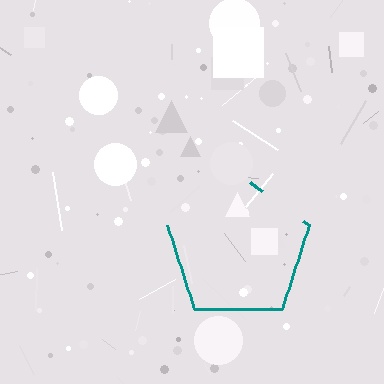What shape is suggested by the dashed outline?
The dashed outline suggests a pentagon.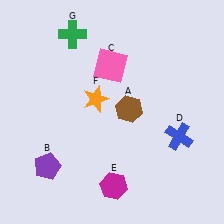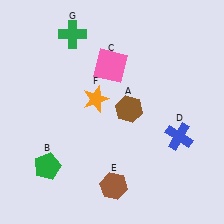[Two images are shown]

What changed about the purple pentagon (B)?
In Image 1, B is purple. In Image 2, it changed to green.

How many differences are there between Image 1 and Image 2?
There are 2 differences between the two images.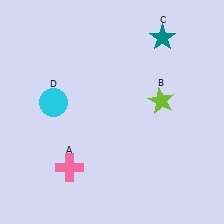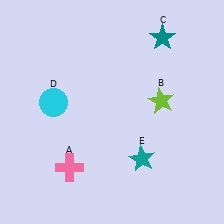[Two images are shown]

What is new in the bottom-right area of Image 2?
A teal star (E) was added in the bottom-right area of Image 2.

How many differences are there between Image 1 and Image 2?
There is 1 difference between the two images.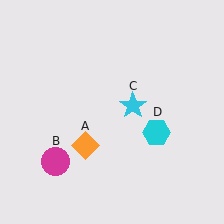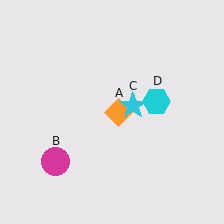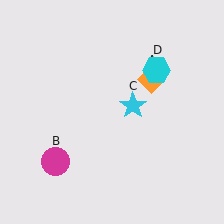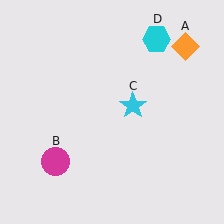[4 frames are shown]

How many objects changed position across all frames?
2 objects changed position: orange diamond (object A), cyan hexagon (object D).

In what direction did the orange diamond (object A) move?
The orange diamond (object A) moved up and to the right.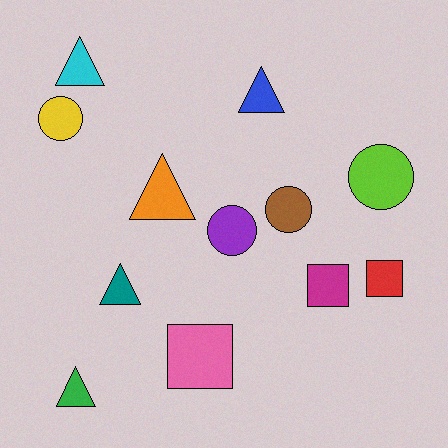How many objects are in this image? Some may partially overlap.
There are 12 objects.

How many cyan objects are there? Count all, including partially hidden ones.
There is 1 cyan object.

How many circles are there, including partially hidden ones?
There are 4 circles.